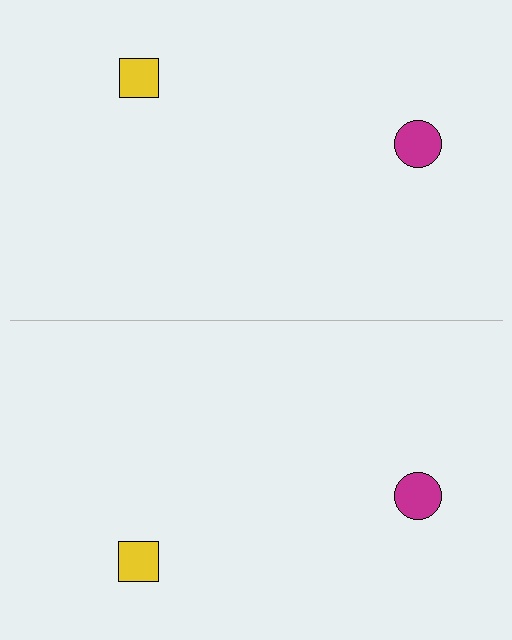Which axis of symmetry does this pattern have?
The pattern has a horizontal axis of symmetry running through the center of the image.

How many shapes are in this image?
There are 4 shapes in this image.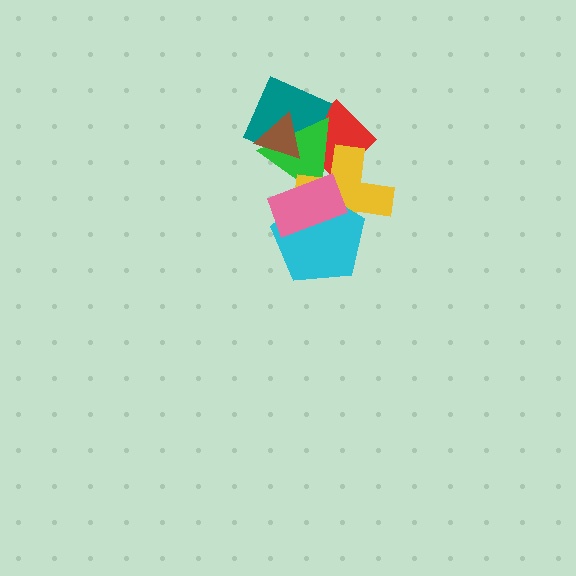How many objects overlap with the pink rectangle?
3 objects overlap with the pink rectangle.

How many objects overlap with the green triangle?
6 objects overlap with the green triangle.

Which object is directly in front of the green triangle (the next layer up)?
The yellow cross is directly in front of the green triangle.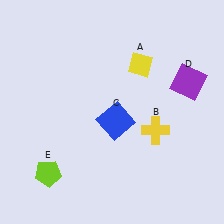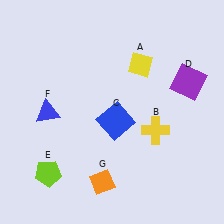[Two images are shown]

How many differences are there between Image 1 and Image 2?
There are 2 differences between the two images.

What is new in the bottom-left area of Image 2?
A blue triangle (F) was added in the bottom-left area of Image 2.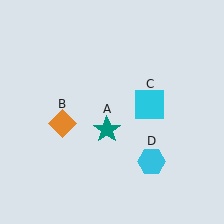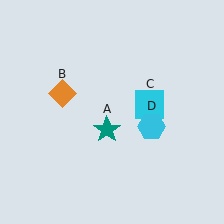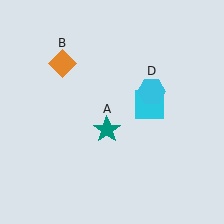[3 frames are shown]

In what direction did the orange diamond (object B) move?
The orange diamond (object B) moved up.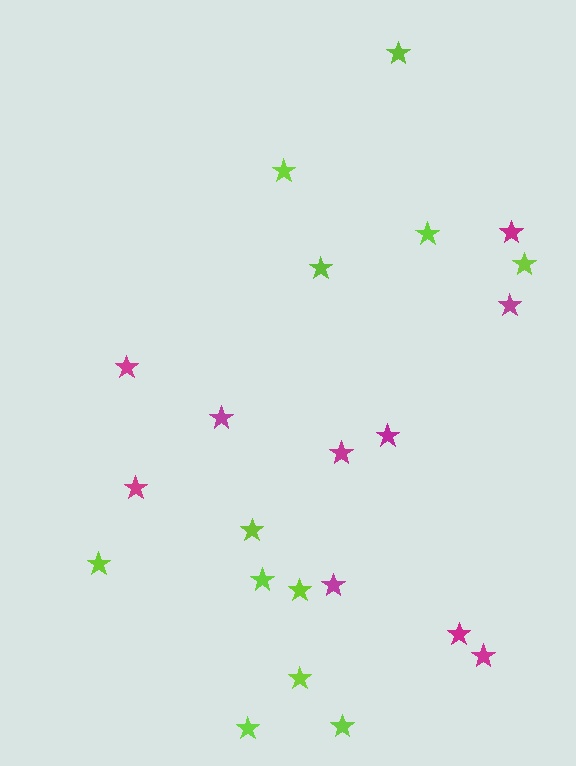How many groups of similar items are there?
There are 2 groups: one group of lime stars (12) and one group of magenta stars (10).